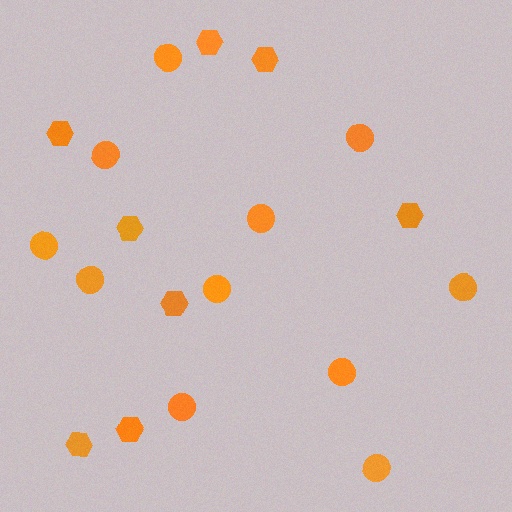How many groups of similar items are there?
There are 2 groups: one group of hexagons (8) and one group of circles (11).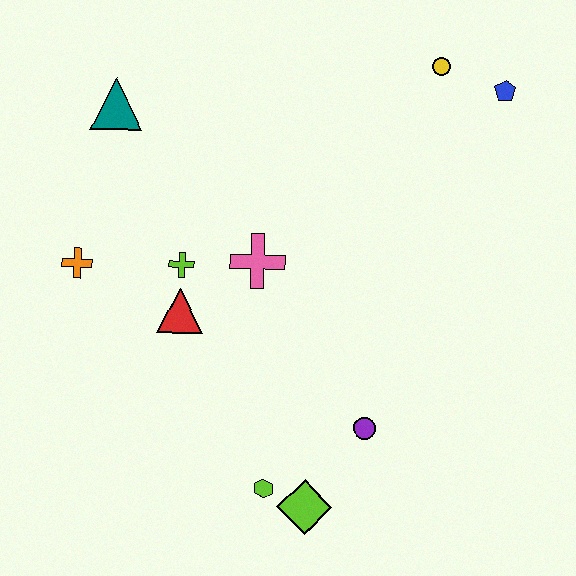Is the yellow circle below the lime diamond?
No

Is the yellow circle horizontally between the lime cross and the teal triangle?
No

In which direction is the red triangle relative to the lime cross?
The red triangle is below the lime cross.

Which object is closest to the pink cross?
The lime cross is closest to the pink cross.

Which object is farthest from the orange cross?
The blue pentagon is farthest from the orange cross.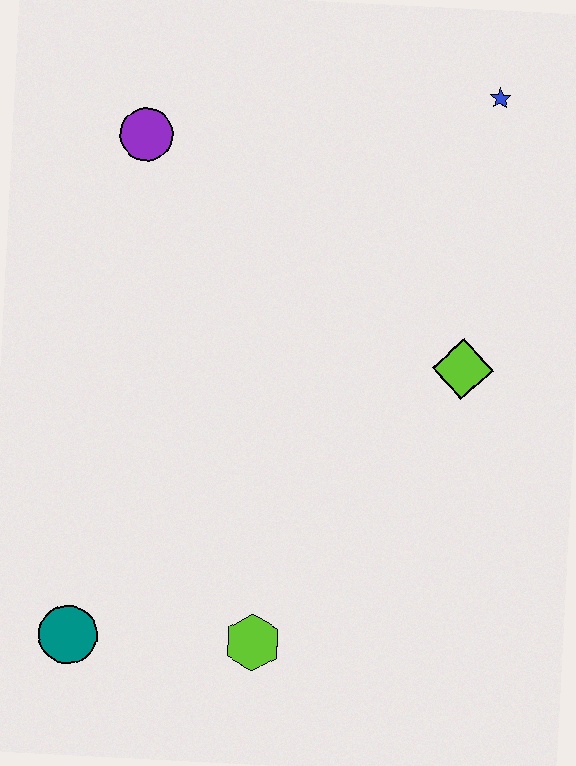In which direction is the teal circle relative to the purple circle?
The teal circle is below the purple circle.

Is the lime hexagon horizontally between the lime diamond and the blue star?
No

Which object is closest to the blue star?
The lime diamond is closest to the blue star.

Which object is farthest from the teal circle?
The blue star is farthest from the teal circle.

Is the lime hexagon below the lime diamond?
Yes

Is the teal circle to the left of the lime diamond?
Yes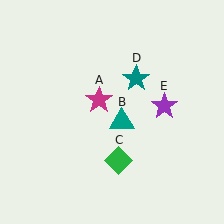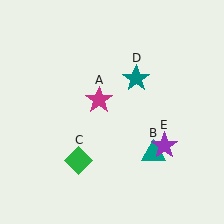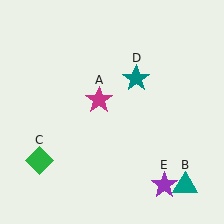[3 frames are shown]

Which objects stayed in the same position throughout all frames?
Magenta star (object A) and teal star (object D) remained stationary.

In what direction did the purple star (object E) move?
The purple star (object E) moved down.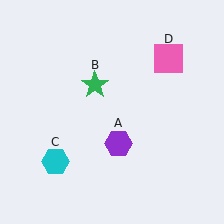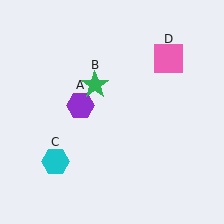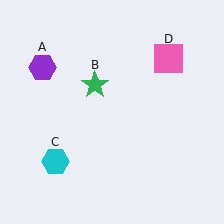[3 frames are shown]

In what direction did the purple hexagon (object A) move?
The purple hexagon (object A) moved up and to the left.